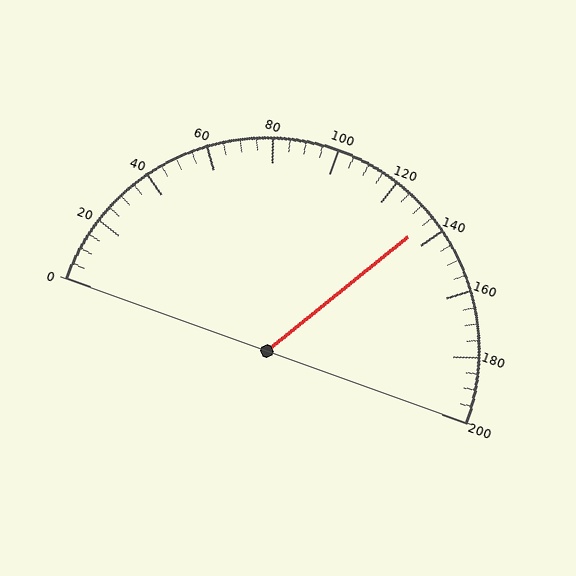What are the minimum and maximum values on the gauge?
The gauge ranges from 0 to 200.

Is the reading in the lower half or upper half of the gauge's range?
The reading is in the upper half of the range (0 to 200).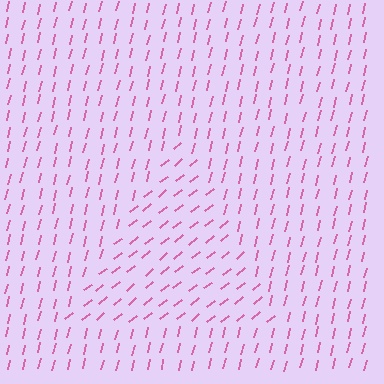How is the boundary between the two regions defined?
The boundary is defined purely by a change in line orientation (approximately 37 degrees difference). All lines are the same color and thickness.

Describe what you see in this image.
The image is filled with small pink line segments. A triangle region in the image has lines oriented differently from the surrounding lines, creating a visible texture boundary.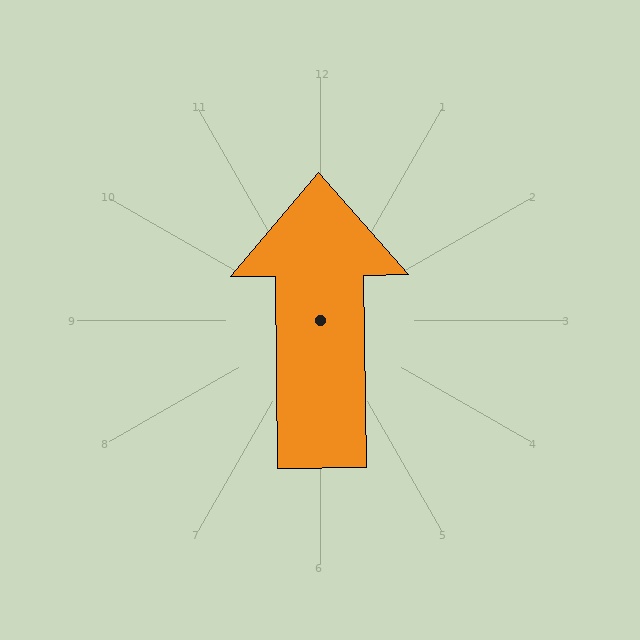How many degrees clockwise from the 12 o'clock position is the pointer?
Approximately 359 degrees.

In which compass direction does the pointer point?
North.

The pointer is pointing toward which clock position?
Roughly 12 o'clock.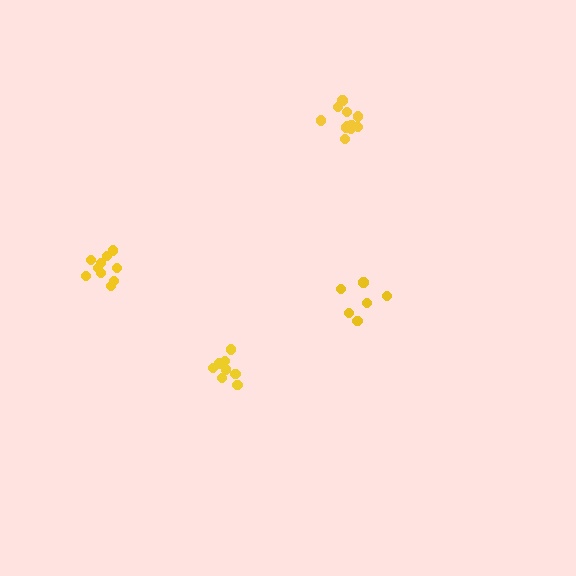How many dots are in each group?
Group 1: 6 dots, Group 2: 10 dots, Group 3: 11 dots, Group 4: 8 dots (35 total).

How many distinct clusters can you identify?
There are 4 distinct clusters.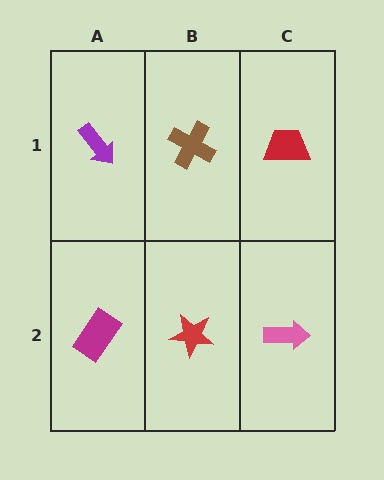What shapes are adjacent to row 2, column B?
A brown cross (row 1, column B), a magenta rectangle (row 2, column A), a pink arrow (row 2, column C).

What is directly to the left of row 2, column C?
A red star.